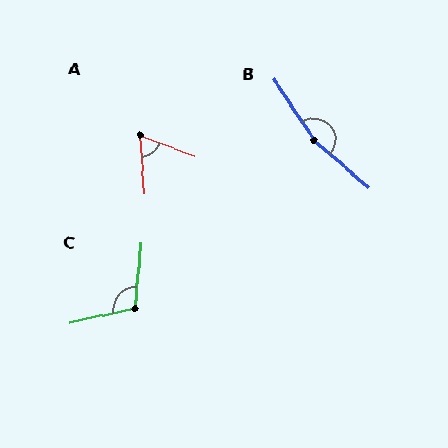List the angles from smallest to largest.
A (65°), C (107°), B (164°).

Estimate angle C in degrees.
Approximately 107 degrees.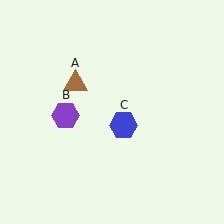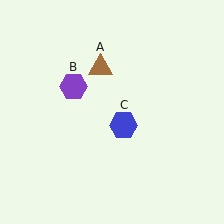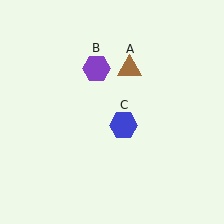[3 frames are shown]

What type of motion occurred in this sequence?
The brown triangle (object A), purple hexagon (object B) rotated clockwise around the center of the scene.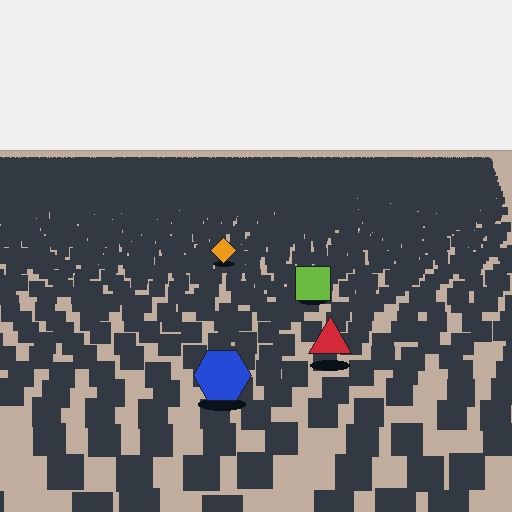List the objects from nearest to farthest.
From nearest to farthest: the blue hexagon, the red triangle, the lime square, the orange diamond.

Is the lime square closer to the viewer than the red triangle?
No. The red triangle is closer — you can tell from the texture gradient: the ground texture is coarser near it.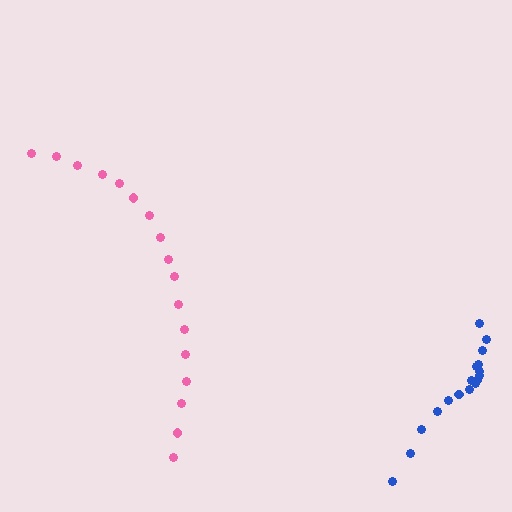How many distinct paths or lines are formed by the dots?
There are 2 distinct paths.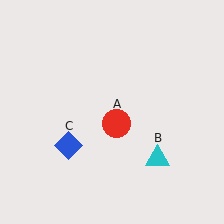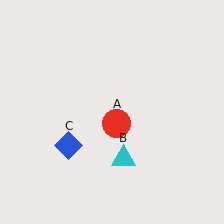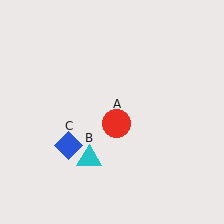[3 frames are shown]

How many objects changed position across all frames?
1 object changed position: cyan triangle (object B).